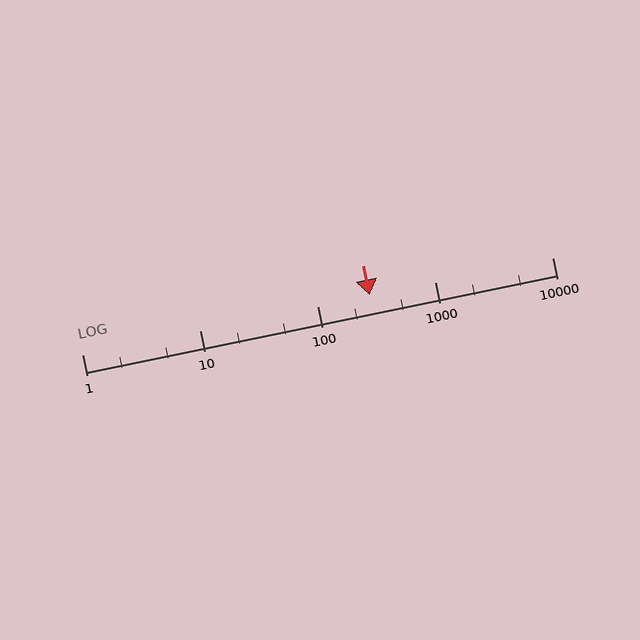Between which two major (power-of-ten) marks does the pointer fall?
The pointer is between 100 and 1000.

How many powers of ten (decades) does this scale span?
The scale spans 4 decades, from 1 to 10000.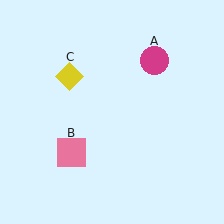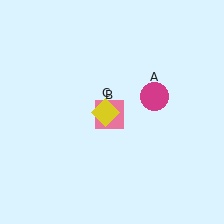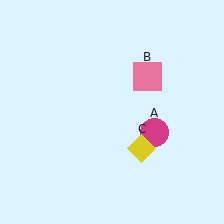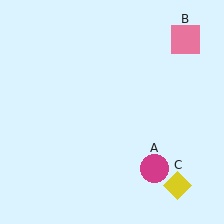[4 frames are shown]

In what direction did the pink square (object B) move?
The pink square (object B) moved up and to the right.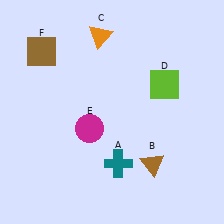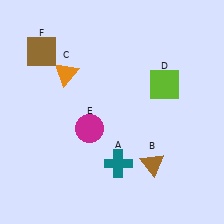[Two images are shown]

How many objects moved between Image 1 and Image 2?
1 object moved between the two images.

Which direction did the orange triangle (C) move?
The orange triangle (C) moved down.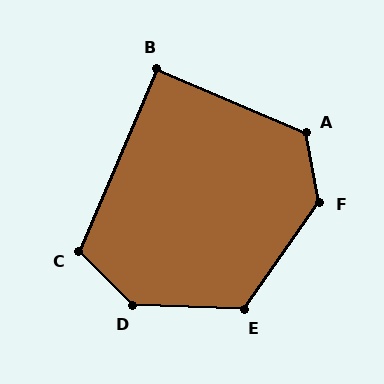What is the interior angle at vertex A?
Approximately 124 degrees (obtuse).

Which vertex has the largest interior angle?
D, at approximately 137 degrees.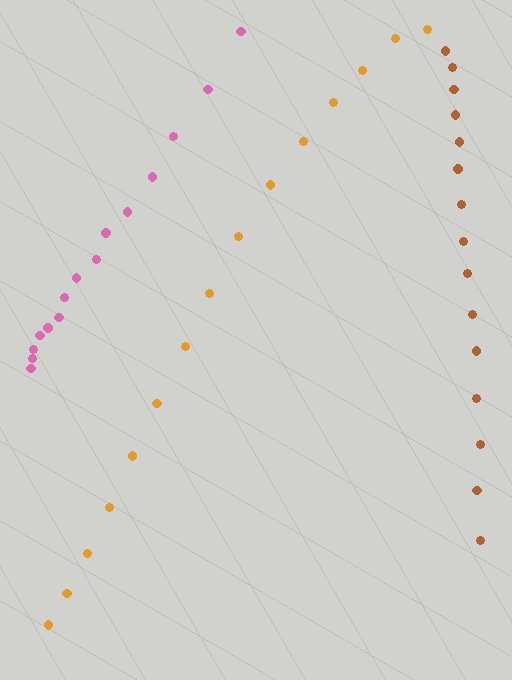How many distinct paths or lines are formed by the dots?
There are 3 distinct paths.